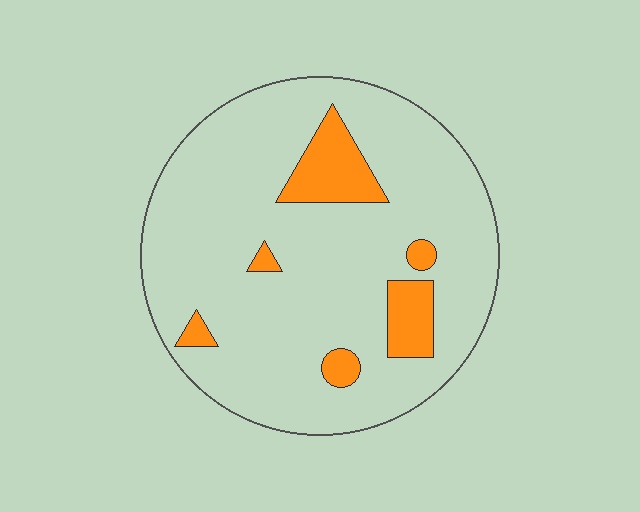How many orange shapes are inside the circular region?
6.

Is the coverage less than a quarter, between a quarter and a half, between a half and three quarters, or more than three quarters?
Less than a quarter.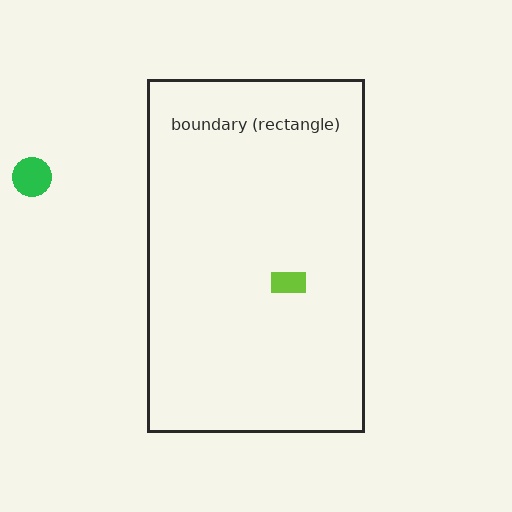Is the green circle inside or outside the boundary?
Outside.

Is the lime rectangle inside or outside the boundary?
Inside.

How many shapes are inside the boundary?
1 inside, 1 outside.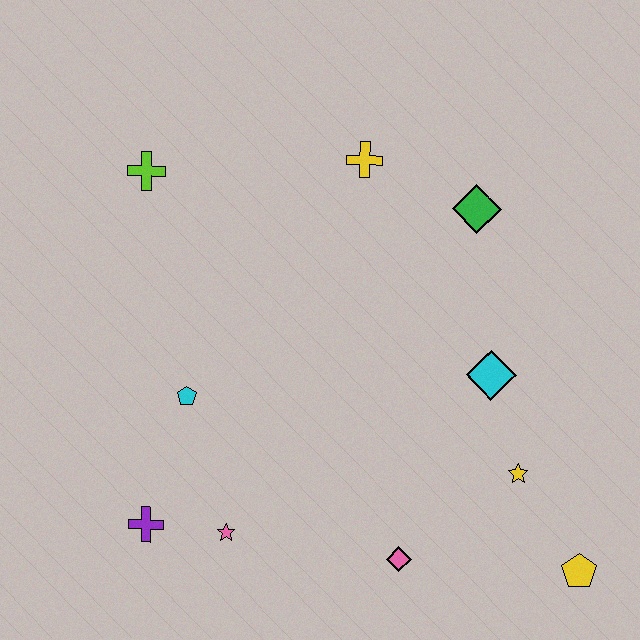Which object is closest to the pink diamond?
The yellow star is closest to the pink diamond.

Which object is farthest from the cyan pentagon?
The yellow pentagon is farthest from the cyan pentagon.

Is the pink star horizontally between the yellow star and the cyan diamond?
No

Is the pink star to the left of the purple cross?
No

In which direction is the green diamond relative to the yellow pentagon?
The green diamond is above the yellow pentagon.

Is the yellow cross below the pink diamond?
No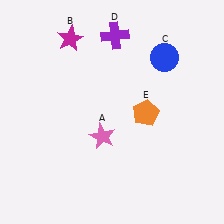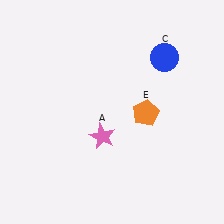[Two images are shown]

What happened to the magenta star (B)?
The magenta star (B) was removed in Image 2. It was in the top-left area of Image 1.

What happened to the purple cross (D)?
The purple cross (D) was removed in Image 2. It was in the top-right area of Image 1.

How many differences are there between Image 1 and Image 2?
There are 2 differences between the two images.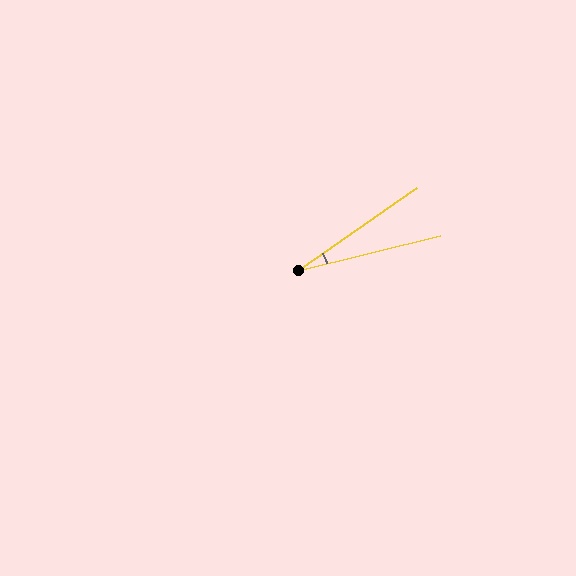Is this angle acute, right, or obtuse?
It is acute.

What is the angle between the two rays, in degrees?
Approximately 21 degrees.